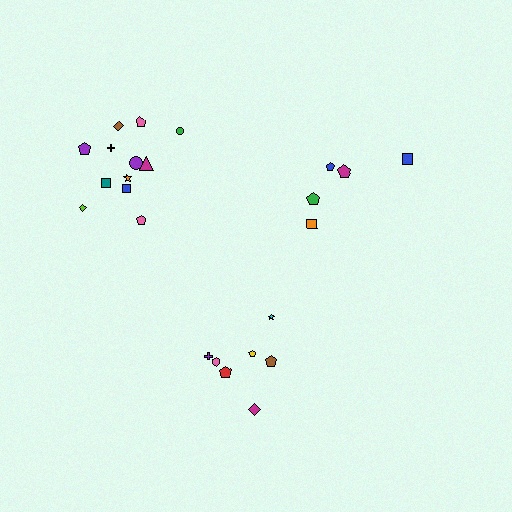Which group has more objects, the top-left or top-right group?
The top-left group.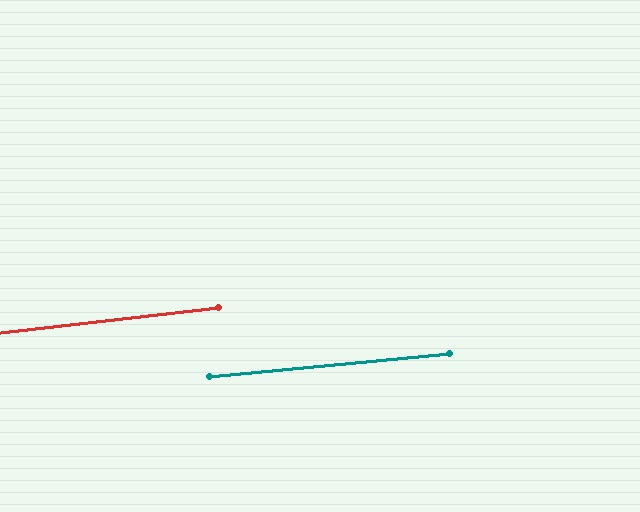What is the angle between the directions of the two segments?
Approximately 1 degree.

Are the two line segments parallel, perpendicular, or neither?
Parallel — their directions differ by only 1.1°.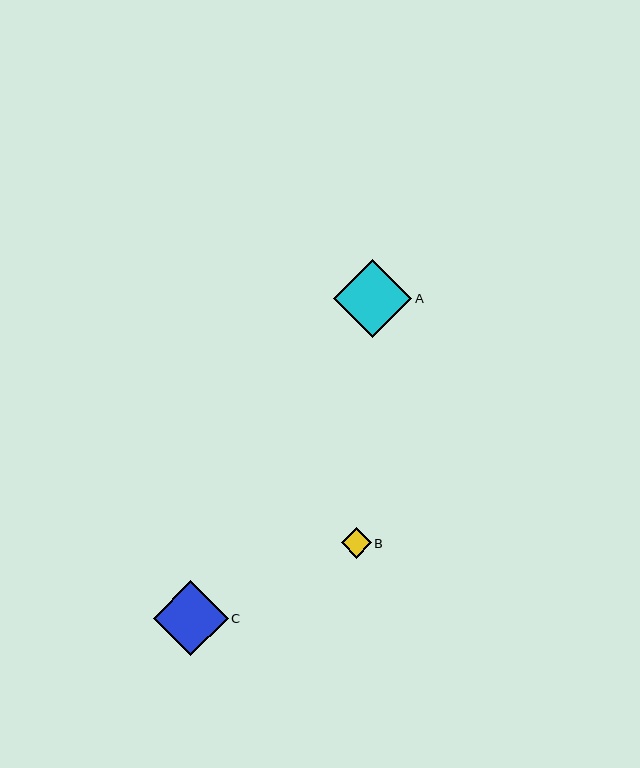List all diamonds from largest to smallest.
From largest to smallest: A, C, B.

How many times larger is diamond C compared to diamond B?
Diamond C is approximately 2.5 times the size of diamond B.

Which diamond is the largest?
Diamond A is the largest with a size of approximately 78 pixels.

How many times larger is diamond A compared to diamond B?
Diamond A is approximately 2.6 times the size of diamond B.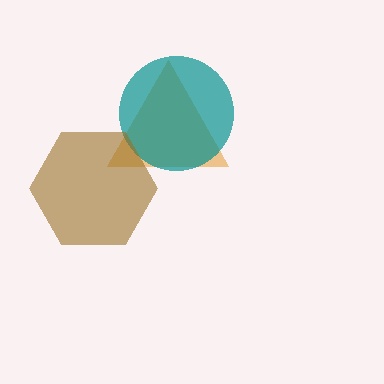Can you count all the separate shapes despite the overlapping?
Yes, there are 3 separate shapes.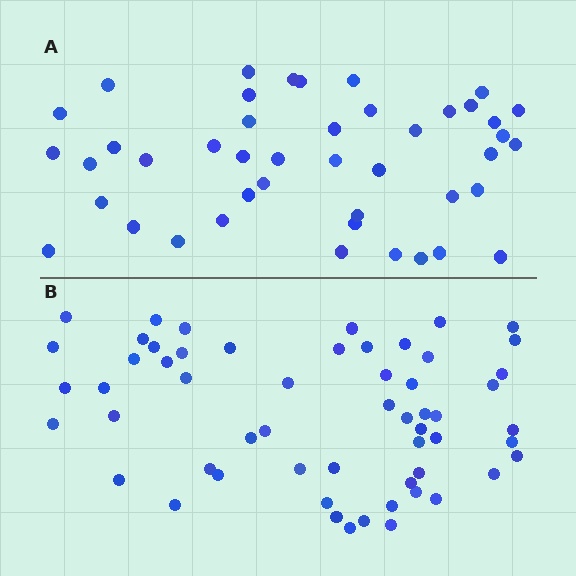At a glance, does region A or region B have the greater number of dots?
Region B (the bottom region) has more dots.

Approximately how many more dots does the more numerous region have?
Region B has approximately 15 more dots than region A.